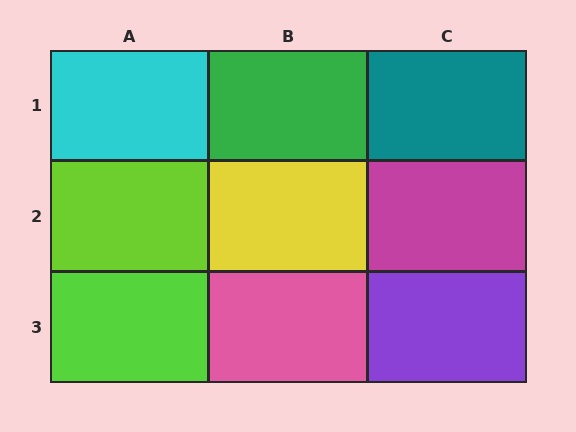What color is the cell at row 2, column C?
Magenta.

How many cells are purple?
1 cell is purple.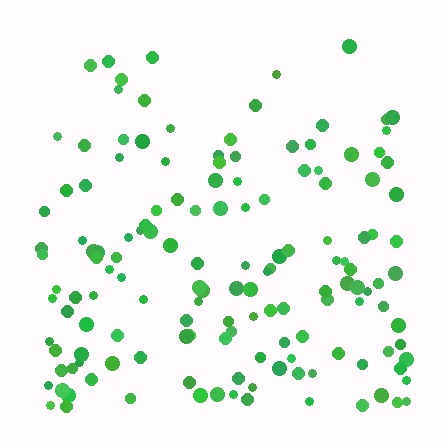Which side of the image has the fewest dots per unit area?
The top.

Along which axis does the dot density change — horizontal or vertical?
Vertical.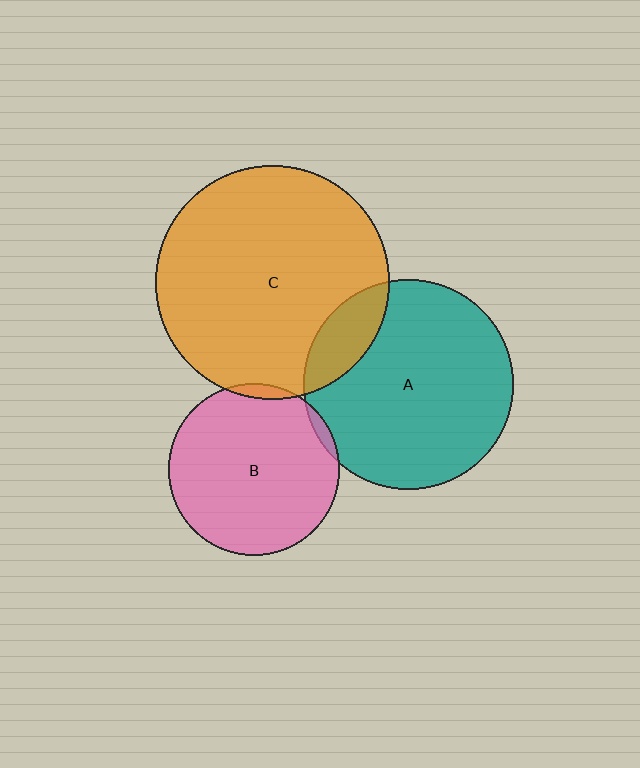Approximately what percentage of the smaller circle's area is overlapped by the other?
Approximately 15%.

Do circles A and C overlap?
Yes.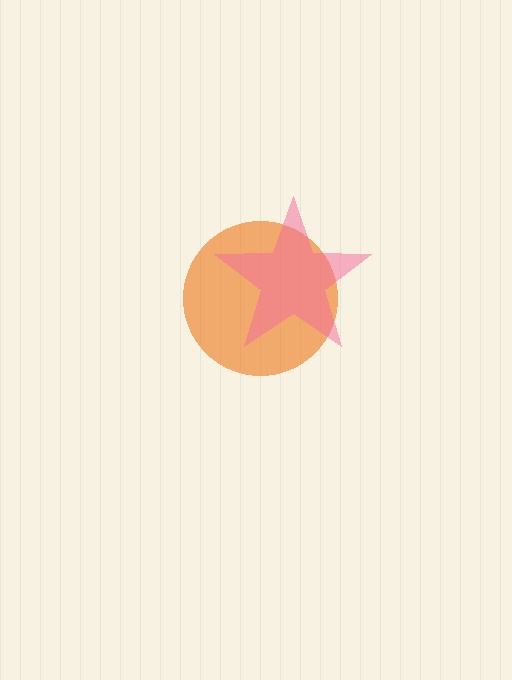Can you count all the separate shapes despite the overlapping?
Yes, there are 2 separate shapes.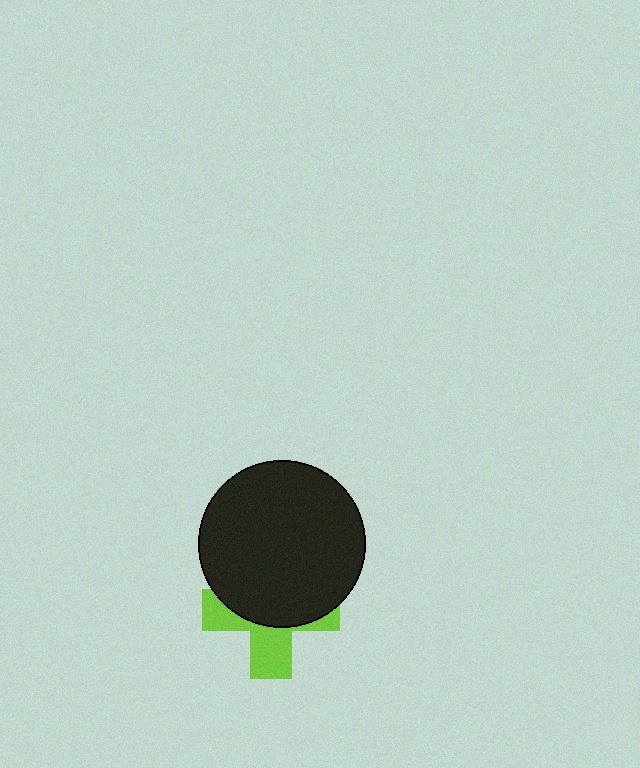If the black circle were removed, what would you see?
You would see the complete lime cross.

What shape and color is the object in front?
The object in front is a black circle.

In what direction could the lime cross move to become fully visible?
The lime cross could move down. That would shift it out from behind the black circle entirely.